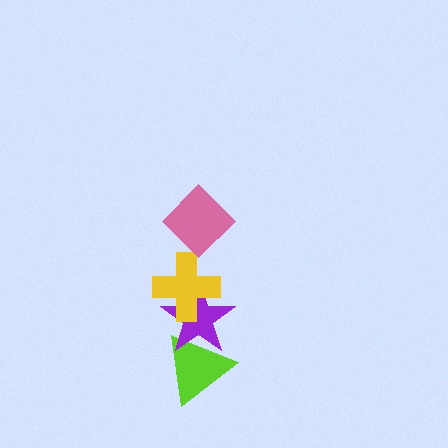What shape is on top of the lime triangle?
The purple star is on top of the lime triangle.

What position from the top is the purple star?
The purple star is 3rd from the top.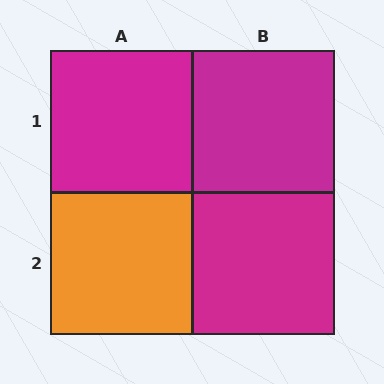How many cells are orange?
1 cell is orange.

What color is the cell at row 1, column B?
Magenta.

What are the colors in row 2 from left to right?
Orange, magenta.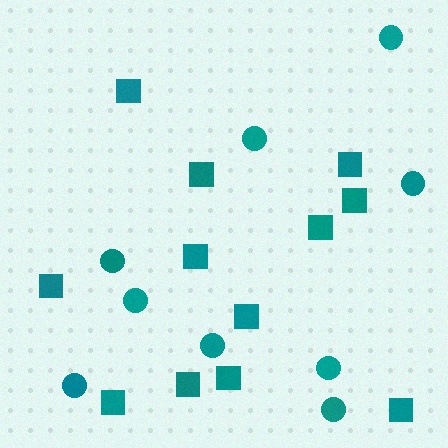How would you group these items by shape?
There are 2 groups: one group of circles (9) and one group of squares (12).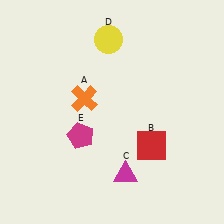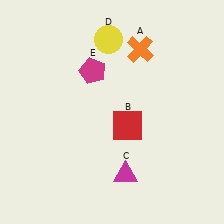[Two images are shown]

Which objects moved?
The objects that moved are: the orange cross (A), the red square (B), the magenta pentagon (E).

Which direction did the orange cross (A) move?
The orange cross (A) moved right.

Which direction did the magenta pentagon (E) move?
The magenta pentagon (E) moved up.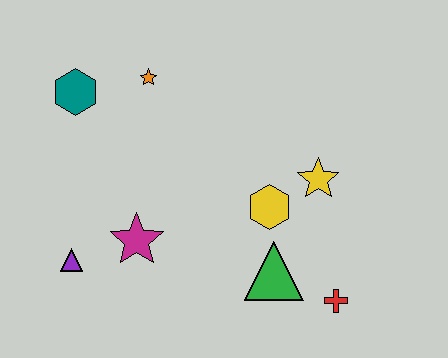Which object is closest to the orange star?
The teal hexagon is closest to the orange star.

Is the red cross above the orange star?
No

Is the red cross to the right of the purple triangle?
Yes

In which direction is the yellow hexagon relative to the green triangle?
The yellow hexagon is above the green triangle.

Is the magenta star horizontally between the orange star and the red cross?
No